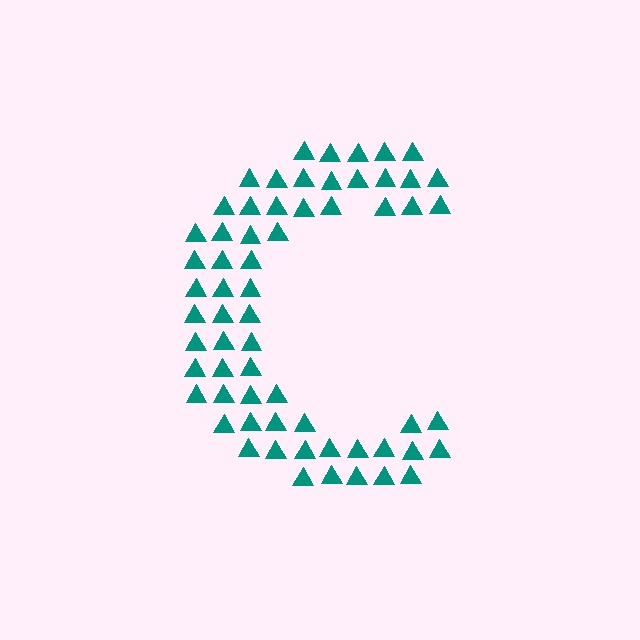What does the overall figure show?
The overall figure shows the letter C.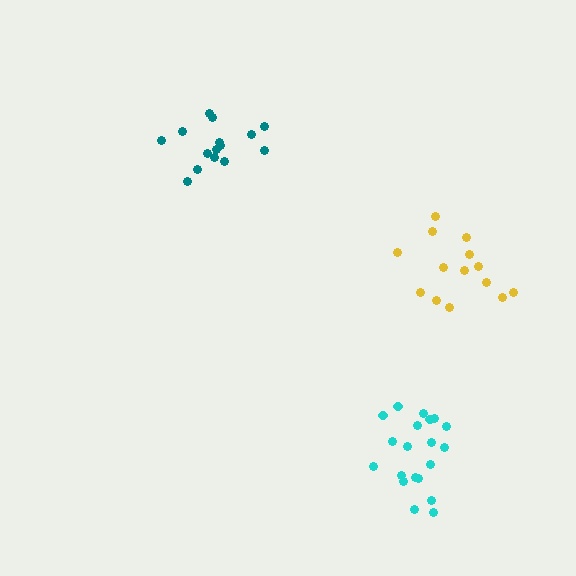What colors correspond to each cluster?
The clusters are colored: teal, yellow, cyan.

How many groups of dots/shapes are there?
There are 3 groups.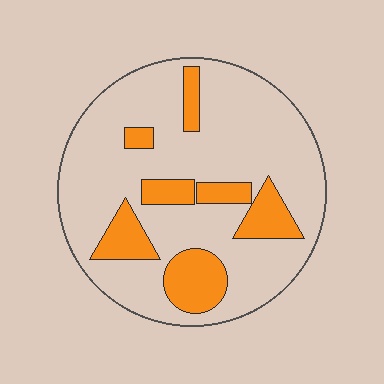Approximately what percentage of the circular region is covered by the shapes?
Approximately 20%.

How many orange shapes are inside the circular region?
7.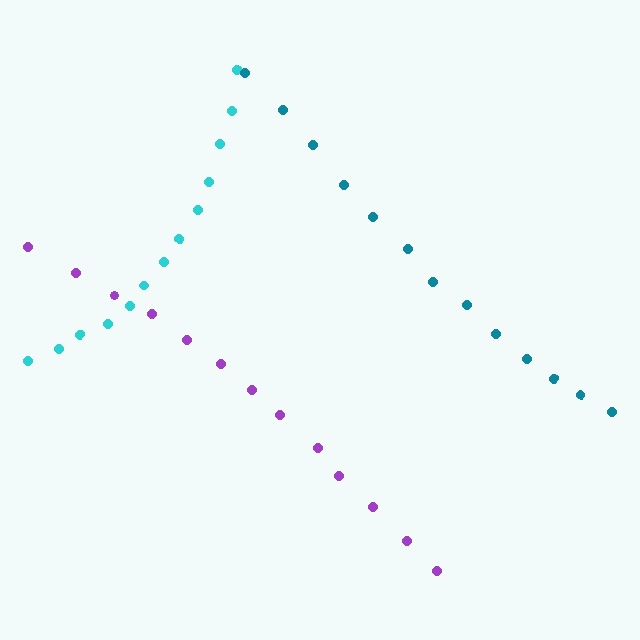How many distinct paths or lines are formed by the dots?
There are 3 distinct paths.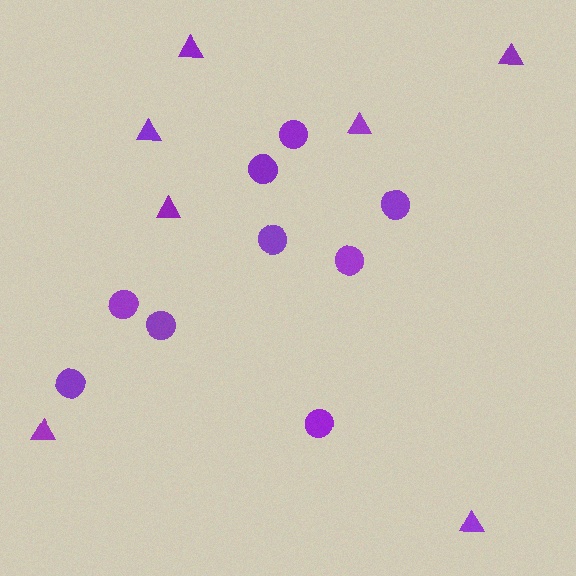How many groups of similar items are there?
There are 2 groups: one group of circles (9) and one group of triangles (7).